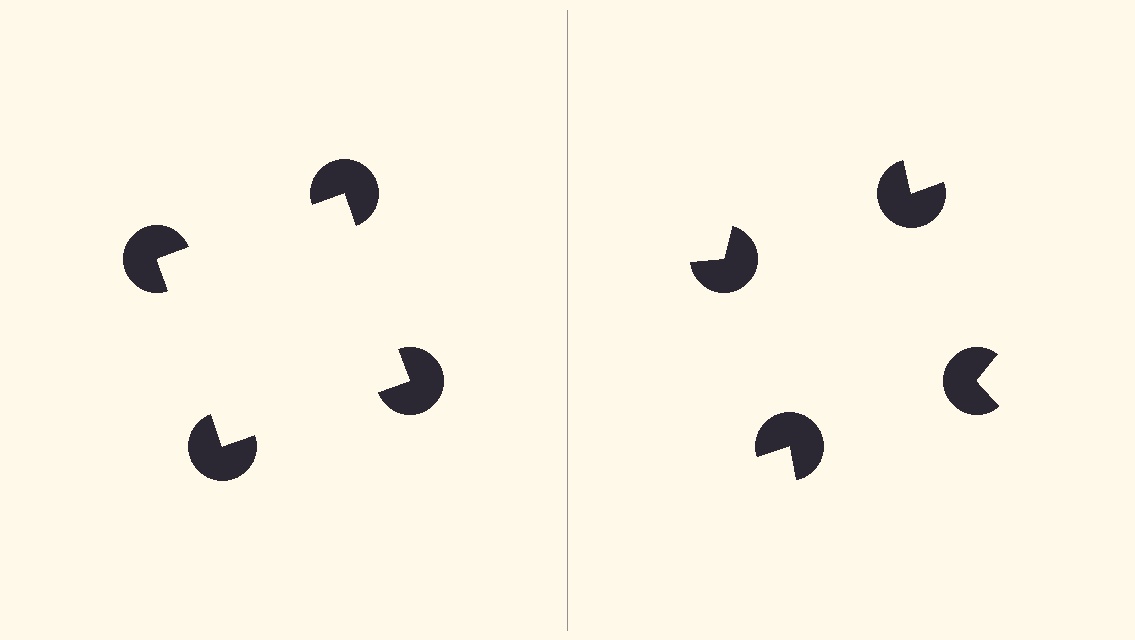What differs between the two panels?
The pac-man discs are positioned identically on both sides; only the wedge orientations differ. On the left they align to a square; on the right they are misaligned.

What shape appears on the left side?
An illusory square.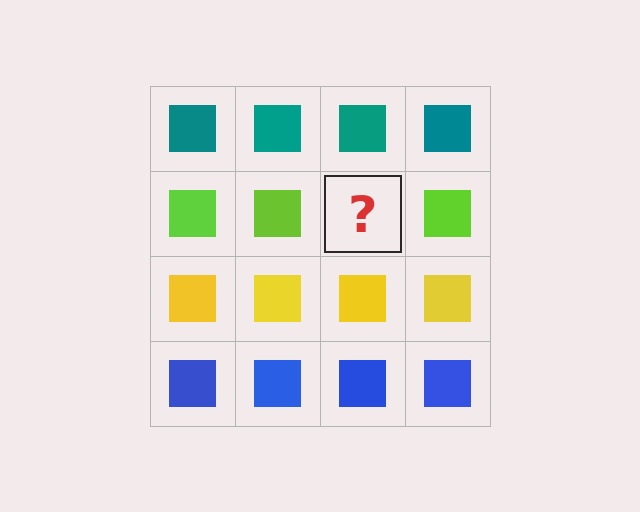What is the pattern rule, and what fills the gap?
The rule is that each row has a consistent color. The gap should be filled with a lime square.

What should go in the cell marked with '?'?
The missing cell should contain a lime square.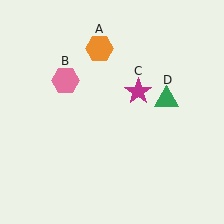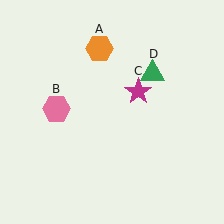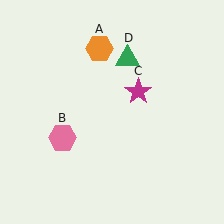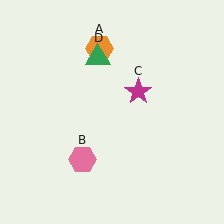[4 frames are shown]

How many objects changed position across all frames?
2 objects changed position: pink hexagon (object B), green triangle (object D).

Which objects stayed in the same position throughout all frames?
Orange hexagon (object A) and magenta star (object C) remained stationary.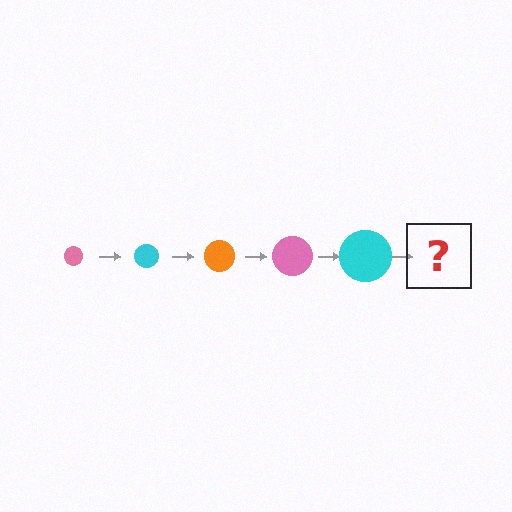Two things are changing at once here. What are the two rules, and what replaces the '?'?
The two rules are that the circle grows larger each step and the color cycles through pink, cyan, and orange. The '?' should be an orange circle, larger than the previous one.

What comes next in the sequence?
The next element should be an orange circle, larger than the previous one.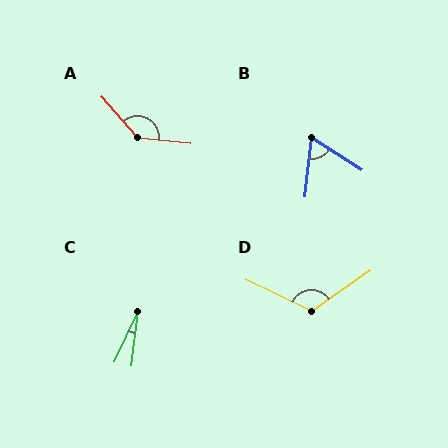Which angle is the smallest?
C, at approximately 19 degrees.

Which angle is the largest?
A, at approximately 137 degrees.